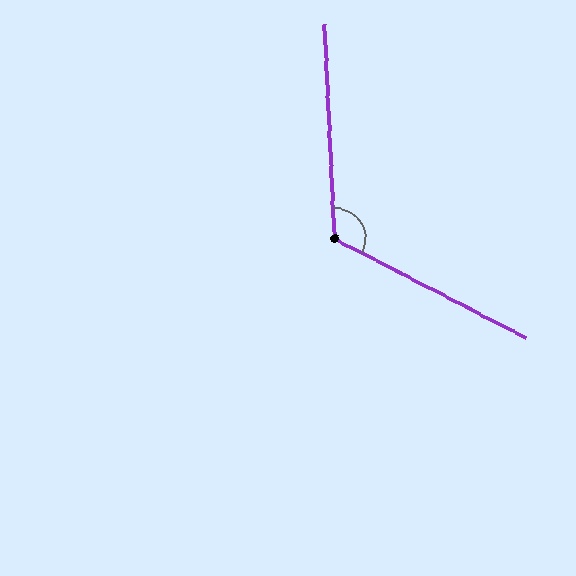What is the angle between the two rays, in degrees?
Approximately 120 degrees.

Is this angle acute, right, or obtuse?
It is obtuse.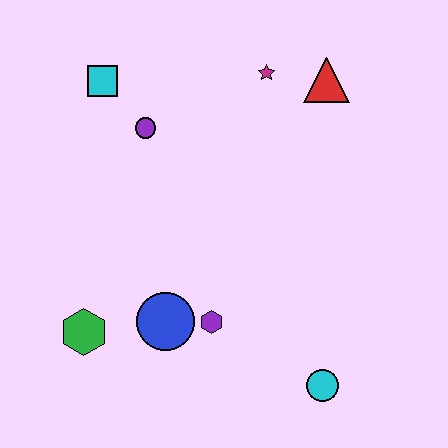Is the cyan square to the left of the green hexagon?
No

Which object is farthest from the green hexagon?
The red triangle is farthest from the green hexagon.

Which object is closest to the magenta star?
The red triangle is closest to the magenta star.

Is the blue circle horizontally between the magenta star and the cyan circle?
No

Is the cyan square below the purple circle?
No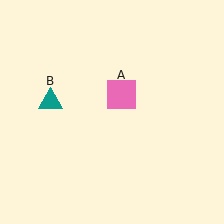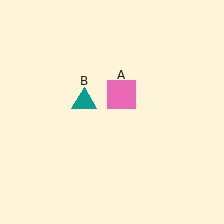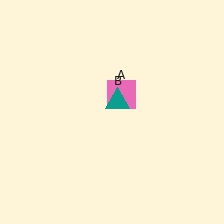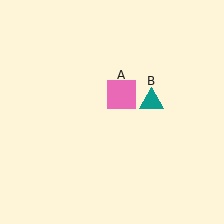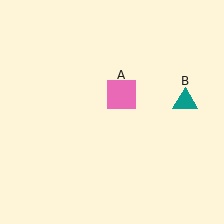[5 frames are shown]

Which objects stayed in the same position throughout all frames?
Pink square (object A) remained stationary.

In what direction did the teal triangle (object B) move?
The teal triangle (object B) moved right.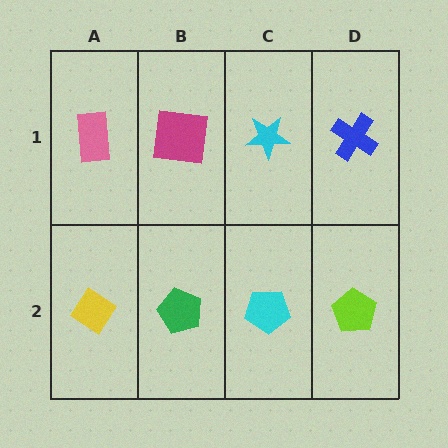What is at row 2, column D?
A lime pentagon.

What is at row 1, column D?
A blue cross.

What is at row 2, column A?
A yellow diamond.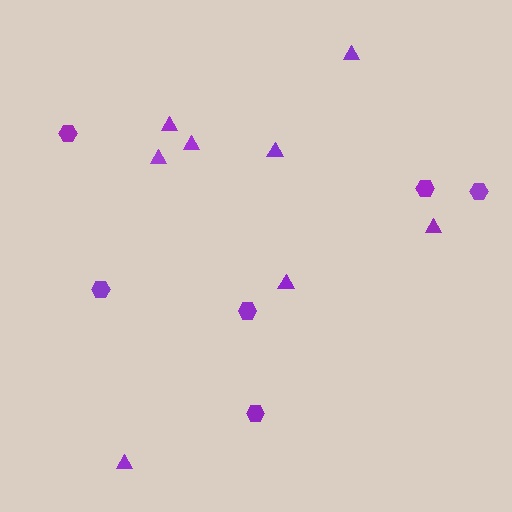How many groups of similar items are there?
There are 2 groups: one group of hexagons (6) and one group of triangles (8).